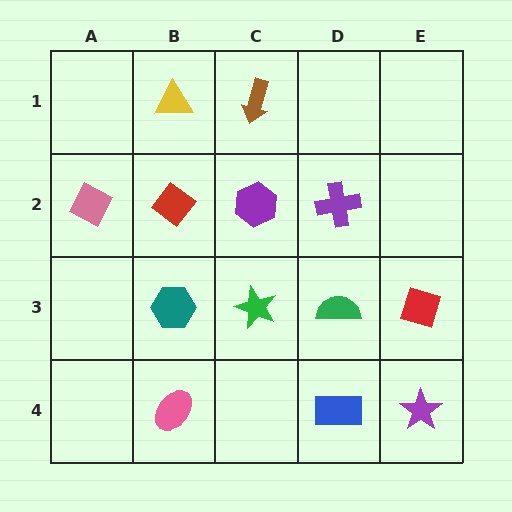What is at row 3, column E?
A red diamond.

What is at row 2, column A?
A pink diamond.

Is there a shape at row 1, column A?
No, that cell is empty.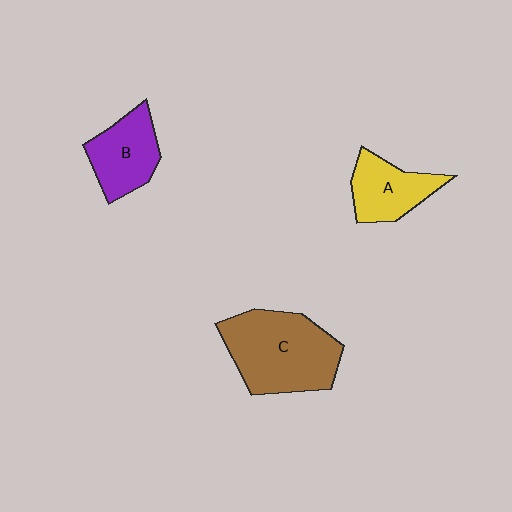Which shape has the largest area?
Shape C (brown).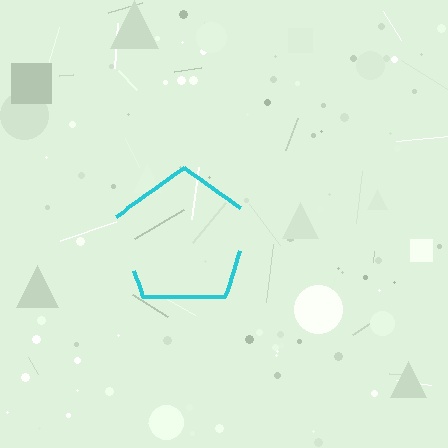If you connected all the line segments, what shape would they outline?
They would outline a pentagon.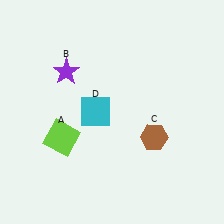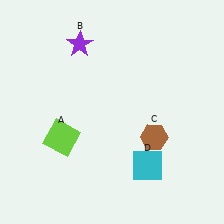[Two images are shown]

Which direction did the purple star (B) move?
The purple star (B) moved up.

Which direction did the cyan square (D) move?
The cyan square (D) moved down.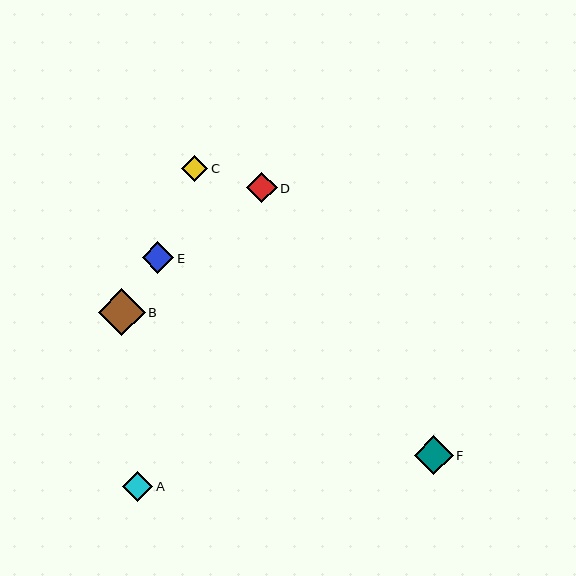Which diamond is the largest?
Diamond B is the largest with a size of approximately 47 pixels.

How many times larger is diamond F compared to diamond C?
Diamond F is approximately 1.5 times the size of diamond C.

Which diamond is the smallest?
Diamond C is the smallest with a size of approximately 26 pixels.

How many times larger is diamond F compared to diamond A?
Diamond F is approximately 1.3 times the size of diamond A.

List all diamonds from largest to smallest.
From largest to smallest: B, F, E, D, A, C.